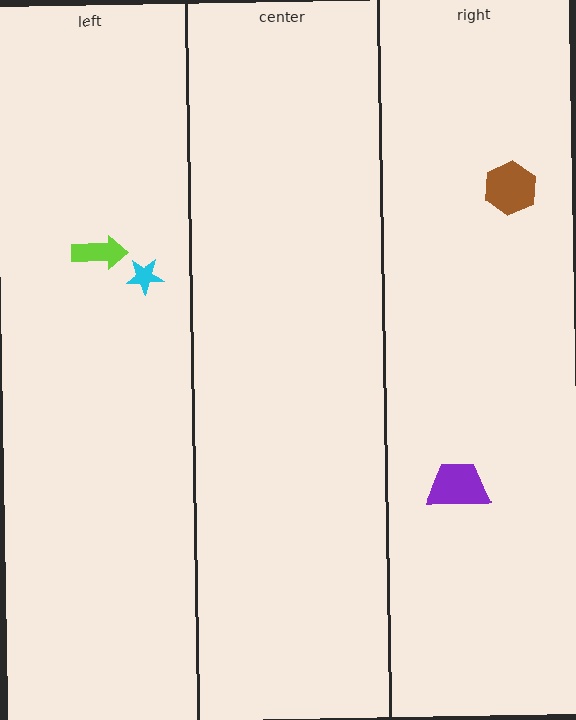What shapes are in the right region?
The brown hexagon, the purple trapezoid.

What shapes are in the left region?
The lime arrow, the cyan star.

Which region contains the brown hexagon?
The right region.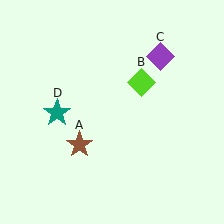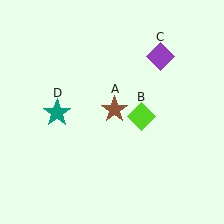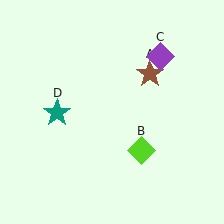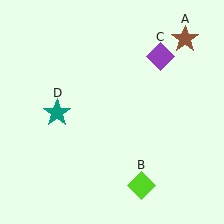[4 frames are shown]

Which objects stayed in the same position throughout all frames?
Purple diamond (object C) and teal star (object D) remained stationary.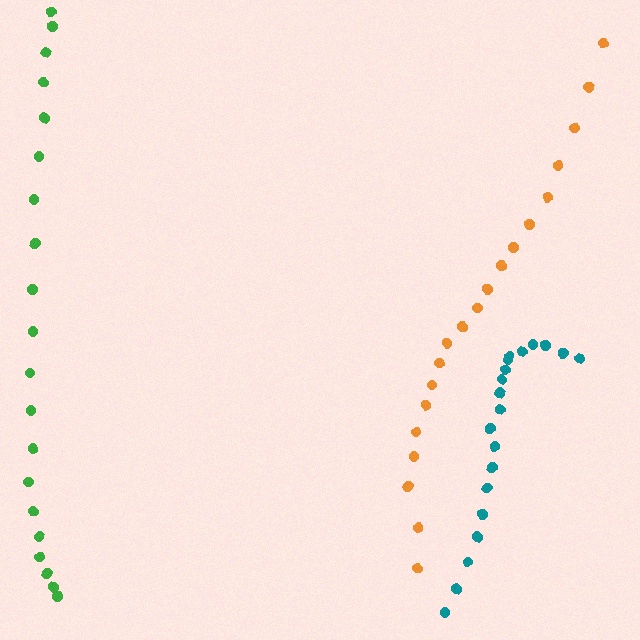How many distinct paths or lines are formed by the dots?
There are 3 distinct paths.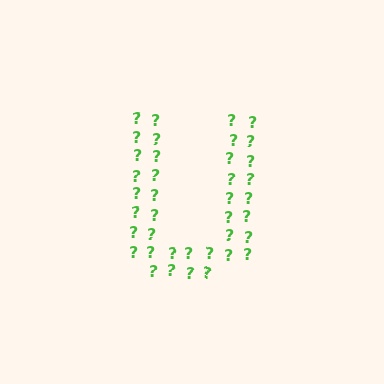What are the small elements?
The small elements are question marks.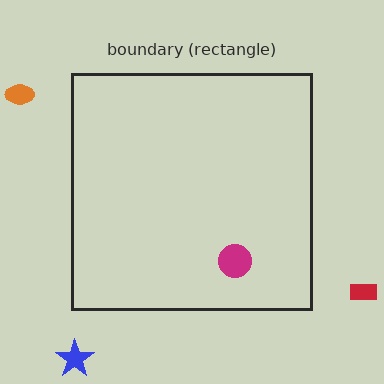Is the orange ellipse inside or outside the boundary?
Outside.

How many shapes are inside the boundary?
1 inside, 3 outside.